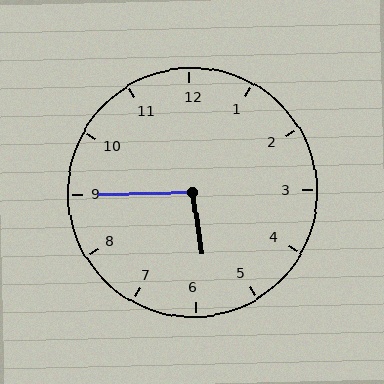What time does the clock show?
5:45.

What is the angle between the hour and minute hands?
Approximately 98 degrees.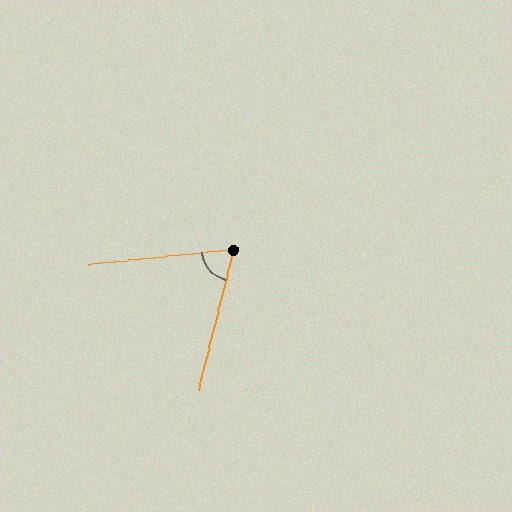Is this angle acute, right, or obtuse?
It is acute.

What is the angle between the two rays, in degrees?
Approximately 70 degrees.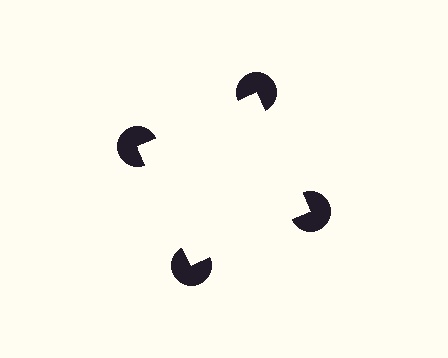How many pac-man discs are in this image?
There are 4 — one at each vertex of the illusory square.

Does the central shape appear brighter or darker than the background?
It typically appears slightly brighter than the background, even though no actual brightness change is drawn.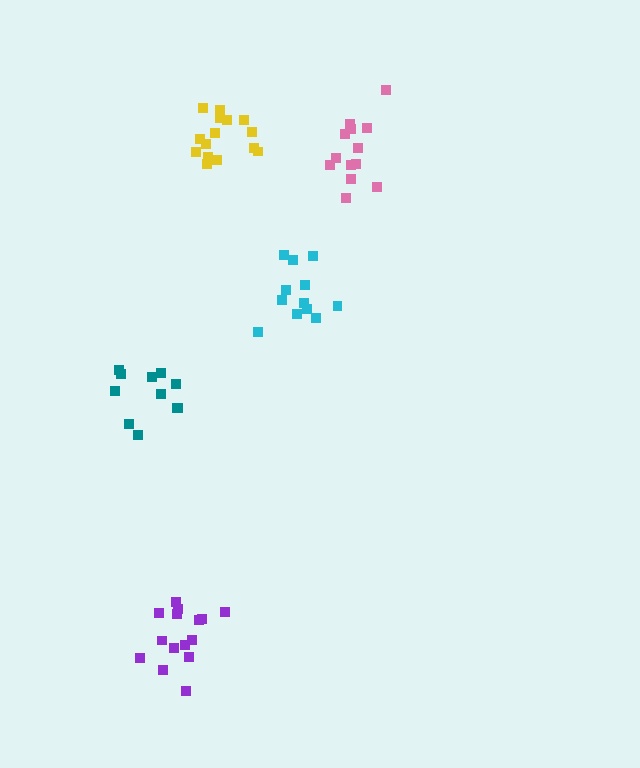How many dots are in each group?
Group 1: 13 dots, Group 2: 15 dots, Group 3: 11 dots, Group 4: 15 dots, Group 5: 12 dots (66 total).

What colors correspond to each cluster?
The clusters are colored: pink, yellow, teal, purple, cyan.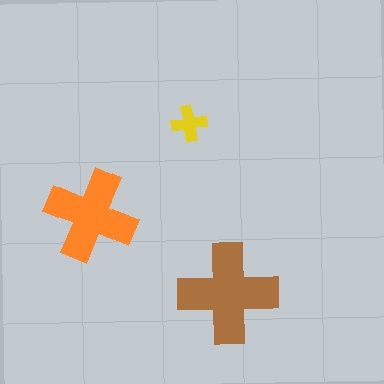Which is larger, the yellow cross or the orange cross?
The orange one.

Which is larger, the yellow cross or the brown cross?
The brown one.